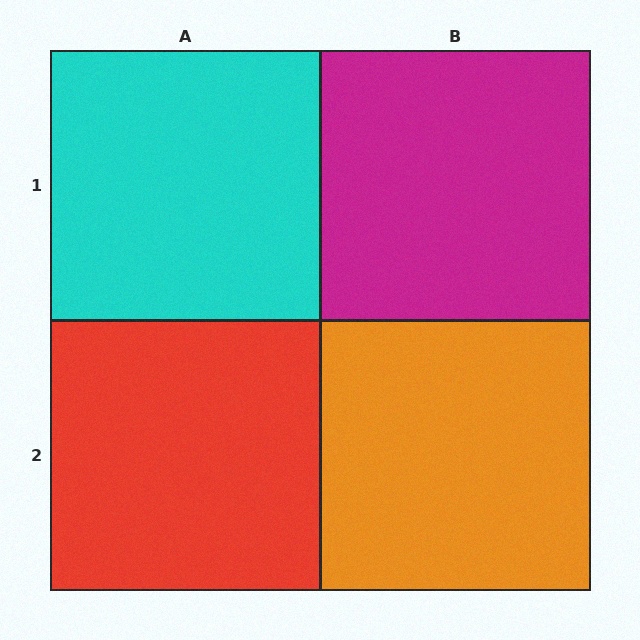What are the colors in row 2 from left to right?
Red, orange.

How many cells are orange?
1 cell is orange.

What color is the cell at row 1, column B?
Magenta.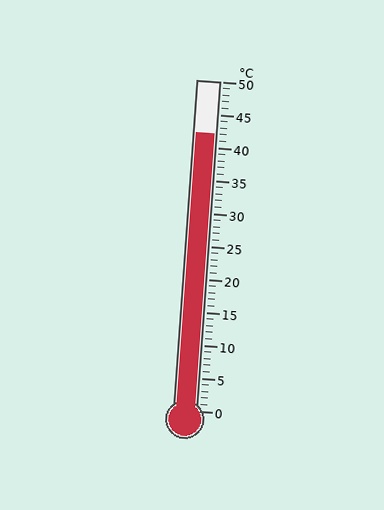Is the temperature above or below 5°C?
The temperature is above 5°C.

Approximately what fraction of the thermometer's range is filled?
The thermometer is filled to approximately 85% of its range.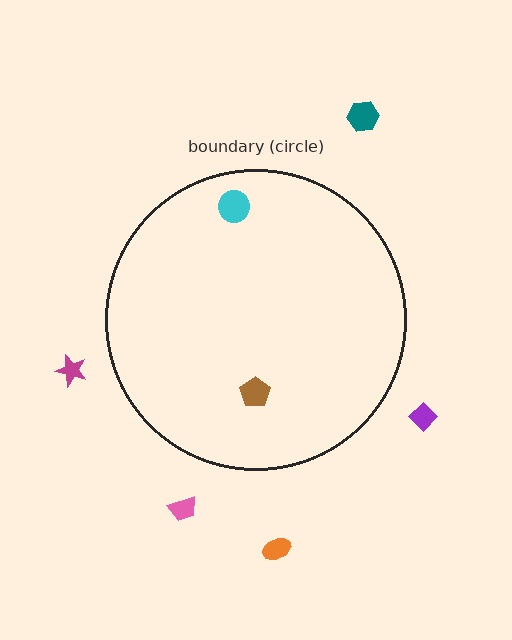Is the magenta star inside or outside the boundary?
Outside.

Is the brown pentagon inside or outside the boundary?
Inside.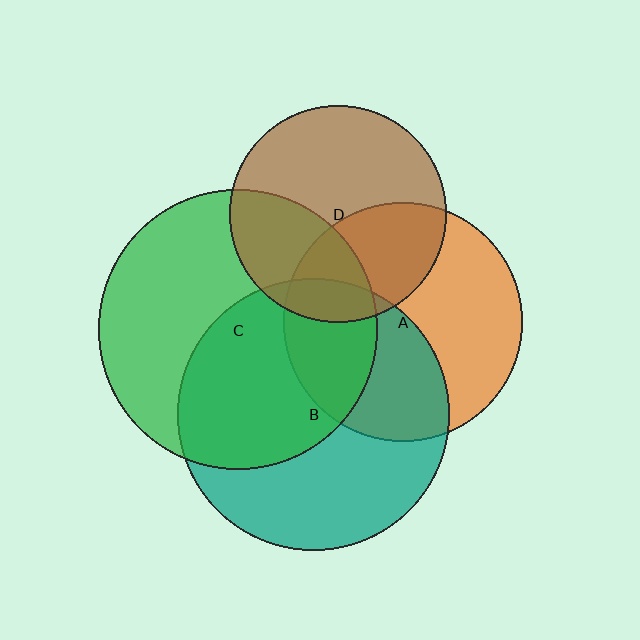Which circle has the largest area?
Circle C (green).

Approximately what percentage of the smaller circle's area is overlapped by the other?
Approximately 30%.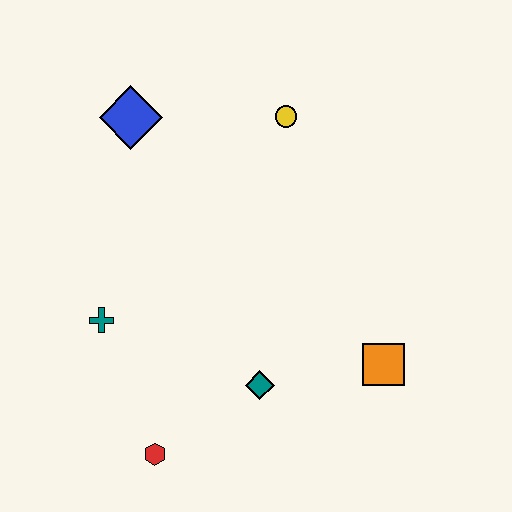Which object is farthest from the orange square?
The blue diamond is farthest from the orange square.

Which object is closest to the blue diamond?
The yellow circle is closest to the blue diamond.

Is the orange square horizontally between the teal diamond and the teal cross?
No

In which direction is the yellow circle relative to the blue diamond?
The yellow circle is to the right of the blue diamond.